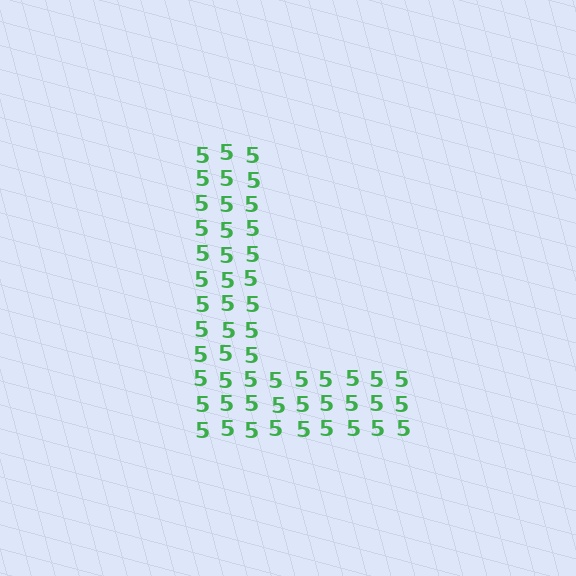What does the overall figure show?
The overall figure shows the letter L.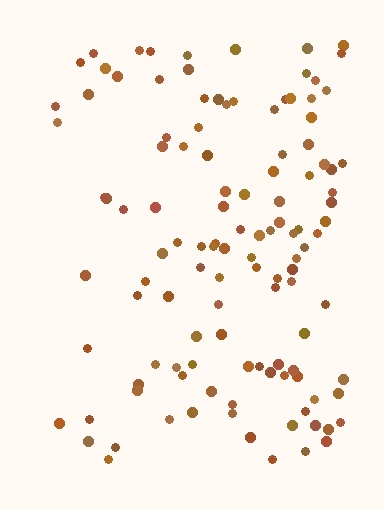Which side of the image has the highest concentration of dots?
The right.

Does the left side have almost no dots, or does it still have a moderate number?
Still a moderate number, just noticeably fewer than the right.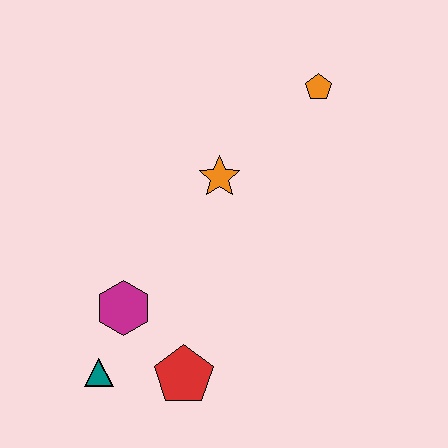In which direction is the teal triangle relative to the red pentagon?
The teal triangle is to the left of the red pentagon.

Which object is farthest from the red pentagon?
The orange pentagon is farthest from the red pentagon.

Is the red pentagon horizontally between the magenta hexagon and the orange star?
Yes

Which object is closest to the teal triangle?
The magenta hexagon is closest to the teal triangle.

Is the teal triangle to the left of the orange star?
Yes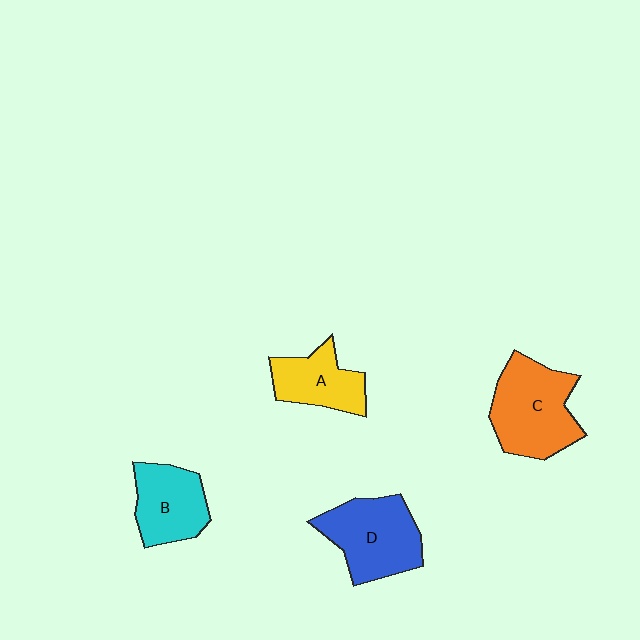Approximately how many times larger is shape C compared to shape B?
Approximately 1.4 times.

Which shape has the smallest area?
Shape A (yellow).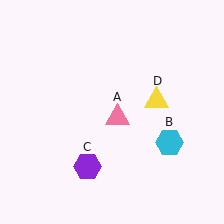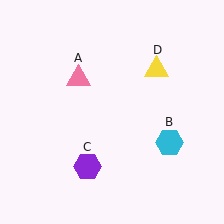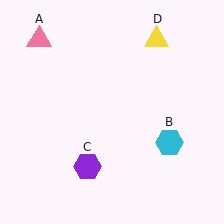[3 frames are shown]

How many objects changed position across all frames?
2 objects changed position: pink triangle (object A), yellow triangle (object D).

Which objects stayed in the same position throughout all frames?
Cyan hexagon (object B) and purple hexagon (object C) remained stationary.